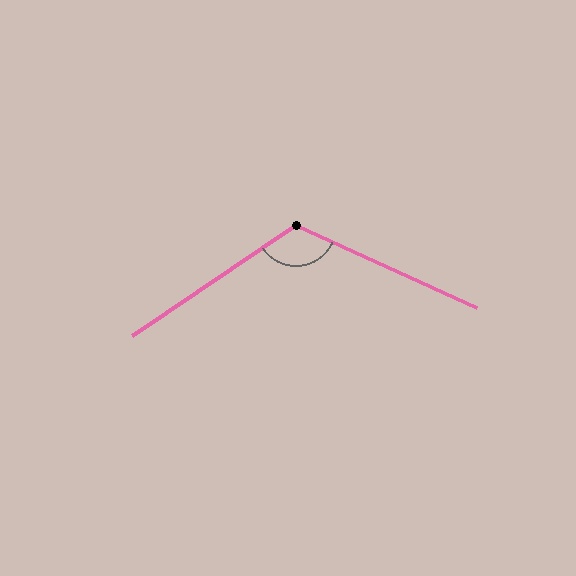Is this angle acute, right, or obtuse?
It is obtuse.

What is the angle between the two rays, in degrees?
Approximately 121 degrees.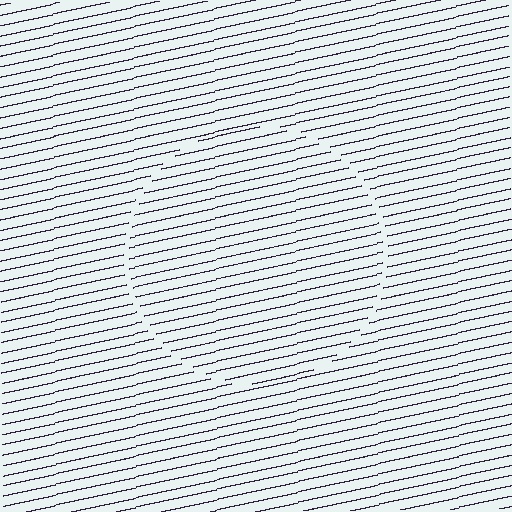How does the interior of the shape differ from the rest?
The interior of the shape contains the same grating, shifted by half a period — the contour is defined by the phase discontinuity where line-ends from the inner and outer gratings abut.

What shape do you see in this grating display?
An illusory circle. The interior of the shape contains the same grating, shifted by half a period — the contour is defined by the phase discontinuity where line-ends from the inner and outer gratings abut.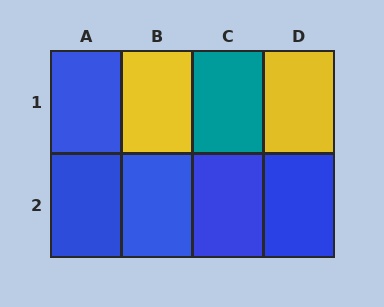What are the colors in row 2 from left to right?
Blue, blue, blue, blue.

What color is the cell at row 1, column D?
Yellow.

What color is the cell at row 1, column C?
Teal.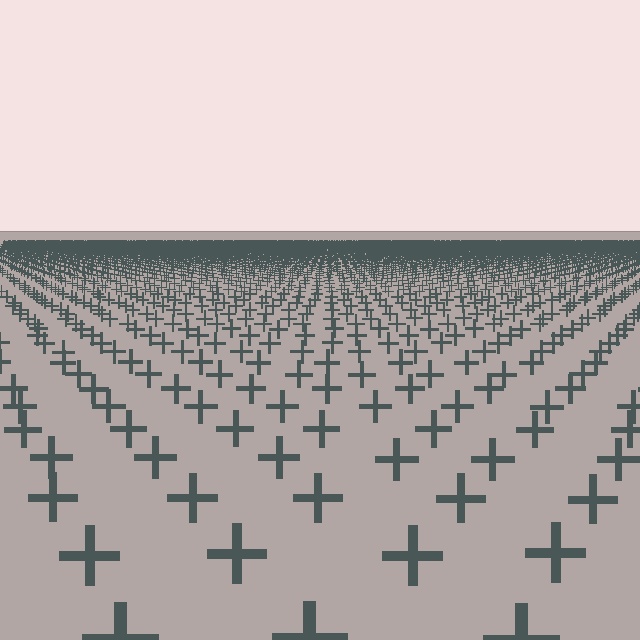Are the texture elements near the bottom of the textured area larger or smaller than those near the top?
Larger. Near the bottom, elements are closer to the viewer and appear at a bigger on-screen size.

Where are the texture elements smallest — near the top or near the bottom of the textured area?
Near the top.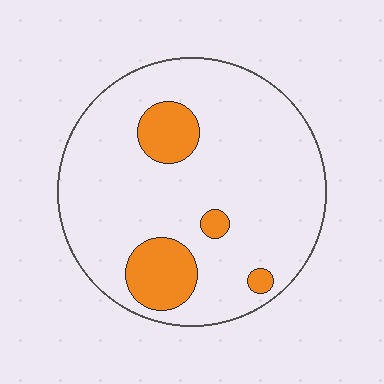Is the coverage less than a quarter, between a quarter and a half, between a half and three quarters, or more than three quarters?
Less than a quarter.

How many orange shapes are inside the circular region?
4.